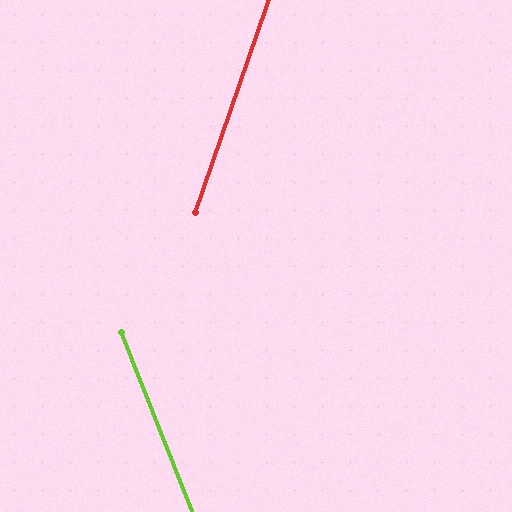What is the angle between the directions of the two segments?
Approximately 41 degrees.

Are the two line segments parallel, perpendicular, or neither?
Neither parallel nor perpendicular — they differ by about 41°.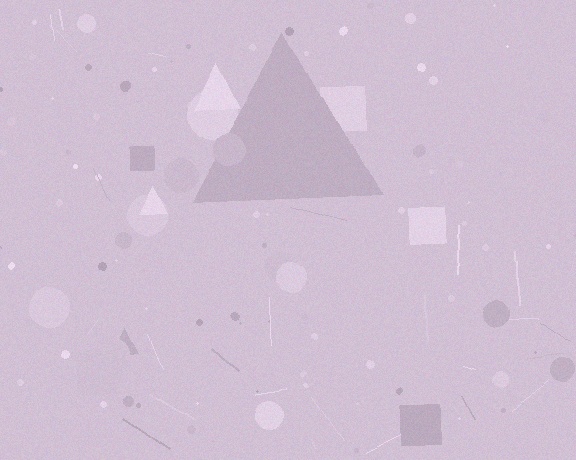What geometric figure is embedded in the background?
A triangle is embedded in the background.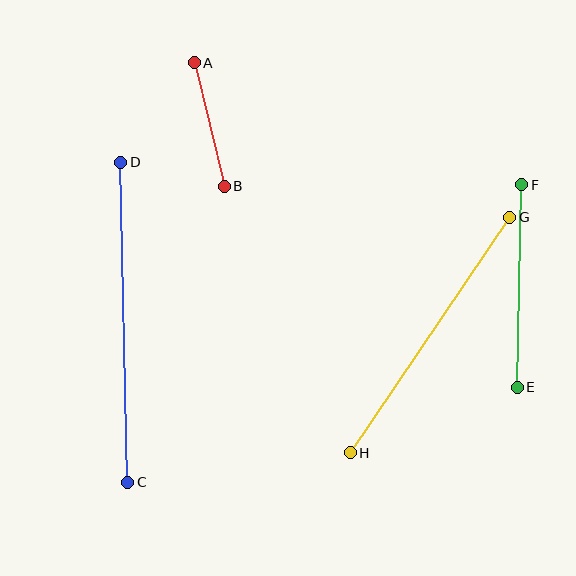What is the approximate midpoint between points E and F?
The midpoint is at approximately (519, 286) pixels.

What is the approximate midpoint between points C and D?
The midpoint is at approximately (124, 322) pixels.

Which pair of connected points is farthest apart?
Points C and D are farthest apart.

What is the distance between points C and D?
The distance is approximately 320 pixels.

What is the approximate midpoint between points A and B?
The midpoint is at approximately (209, 124) pixels.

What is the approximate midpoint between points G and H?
The midpoint is at approximately (430, 335) pixels.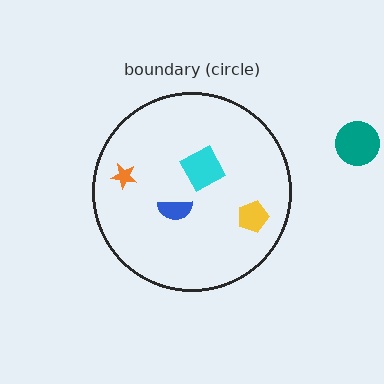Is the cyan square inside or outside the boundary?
Inside.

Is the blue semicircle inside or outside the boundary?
Inside.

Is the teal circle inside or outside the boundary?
Outside.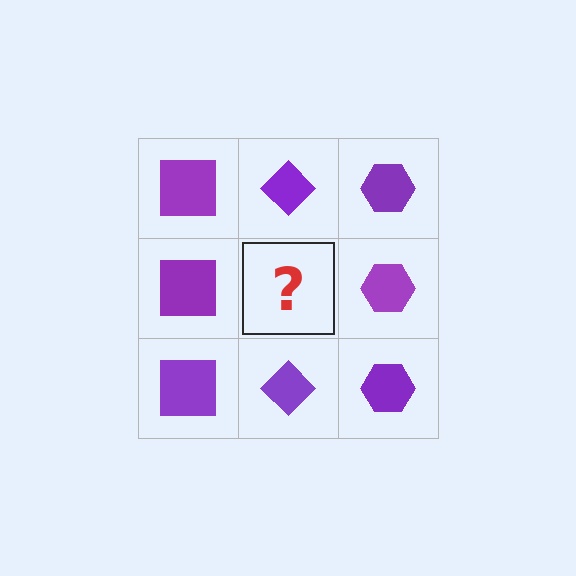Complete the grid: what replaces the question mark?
The question mark should be replaced with a purple diamond.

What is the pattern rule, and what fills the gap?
The rule is that each column has a consistent shape. The gap should be filled with a purple diamond.